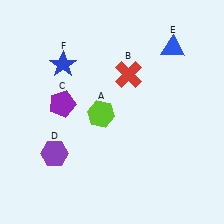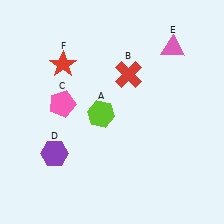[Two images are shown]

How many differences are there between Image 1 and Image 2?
There are 3 differences between the two images.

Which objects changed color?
C changed from purple to pink. E changed from blue to pink. F changed from blue to red.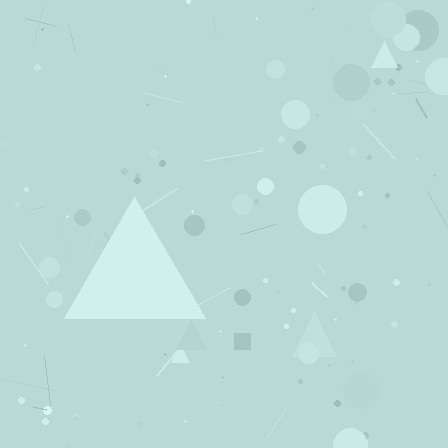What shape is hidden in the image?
A triangle is hidden in the image.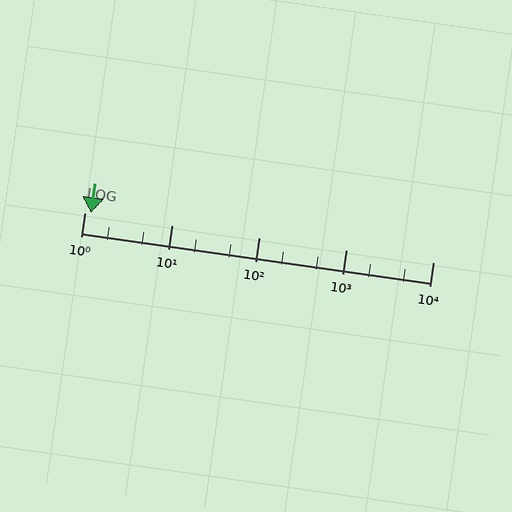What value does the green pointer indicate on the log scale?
The pointer indicates approximately 1.2.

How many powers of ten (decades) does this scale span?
The scale spans 4 decades, from 1 to 10000.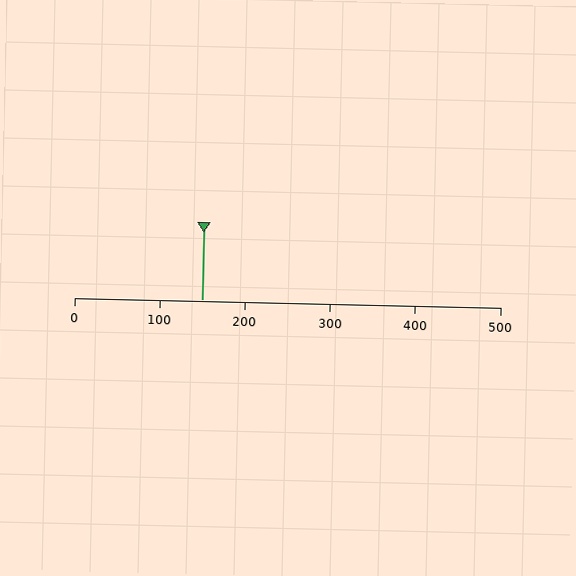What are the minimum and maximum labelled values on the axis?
The axis runs from 0 to 500.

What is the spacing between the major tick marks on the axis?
The major ticks are spaced 100 apart.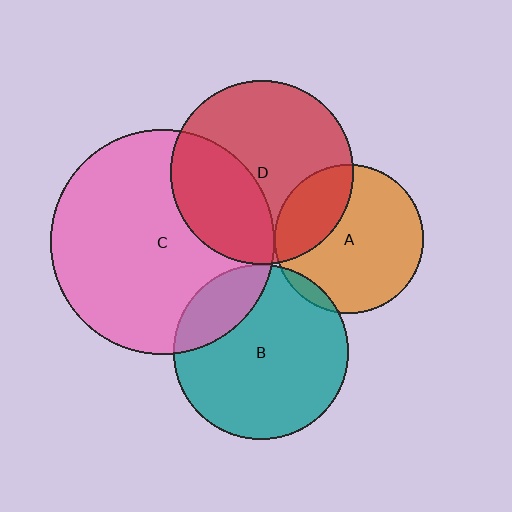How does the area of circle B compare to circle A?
Approximately 1.4 times.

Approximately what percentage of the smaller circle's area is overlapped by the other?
Approximately 30%.